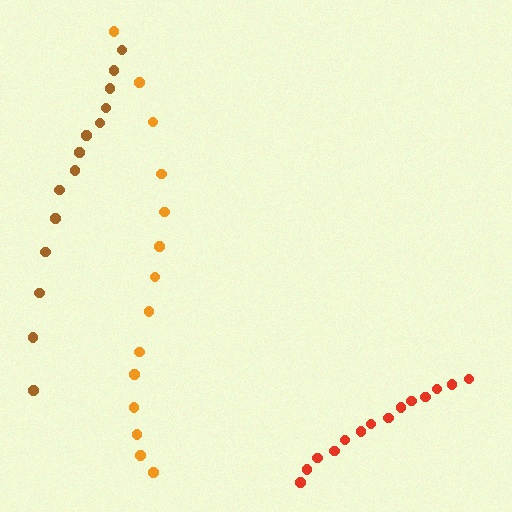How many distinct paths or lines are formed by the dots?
There are 3 distinct paths.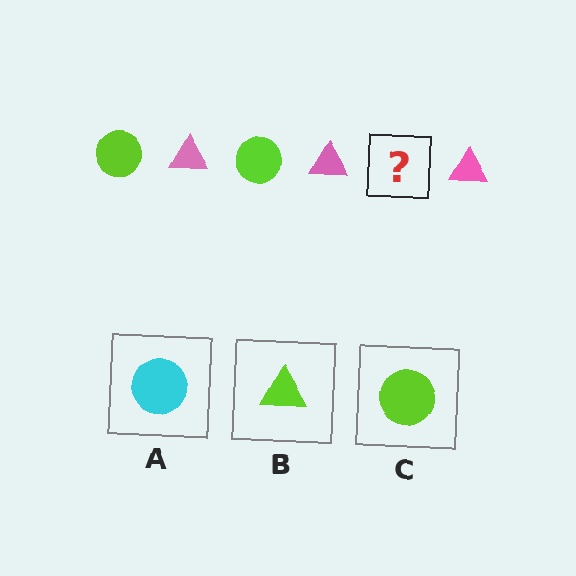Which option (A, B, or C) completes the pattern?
C.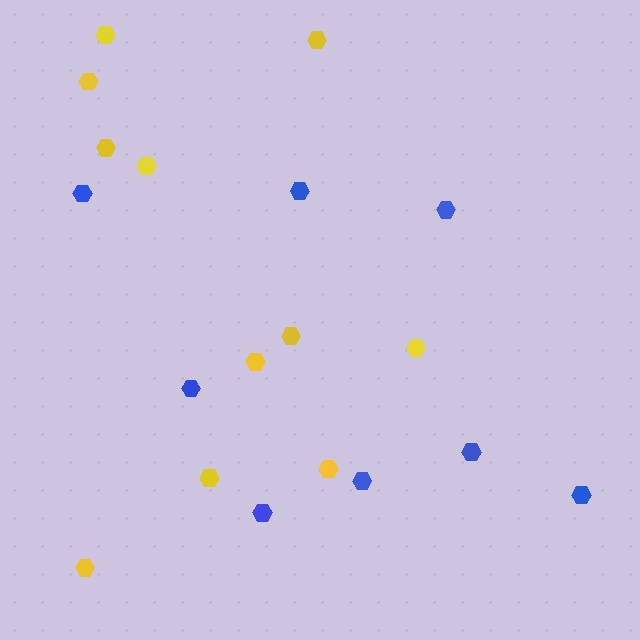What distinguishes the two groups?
There are 2 groups: one group of blue hexagons (8) and one group of yellow hexagons (11).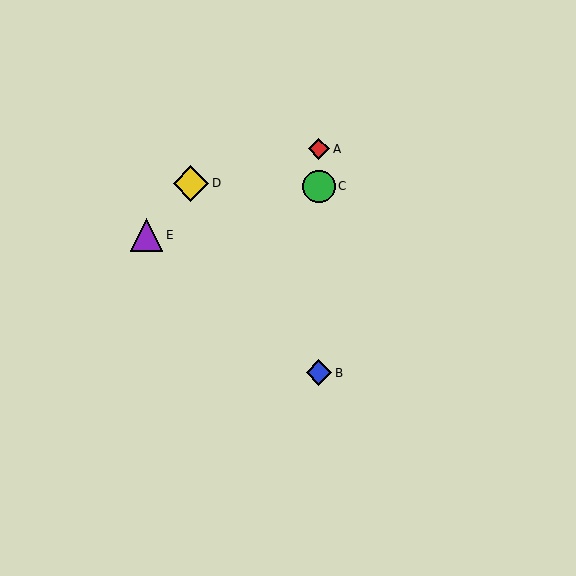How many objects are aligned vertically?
3 objects (A, B, C) are aligned vertically.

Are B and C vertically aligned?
Yes, both are at x≈319.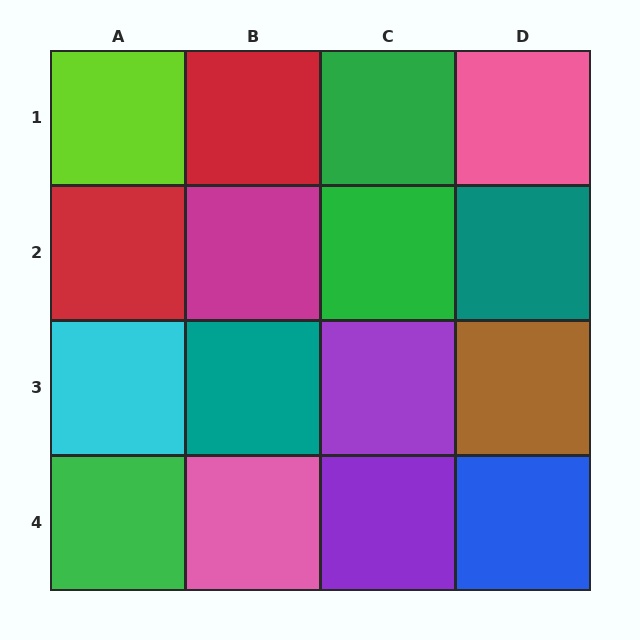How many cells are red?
2 cells are red.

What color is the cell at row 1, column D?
Pink.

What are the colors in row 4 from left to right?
Green, pink, purple, blue.